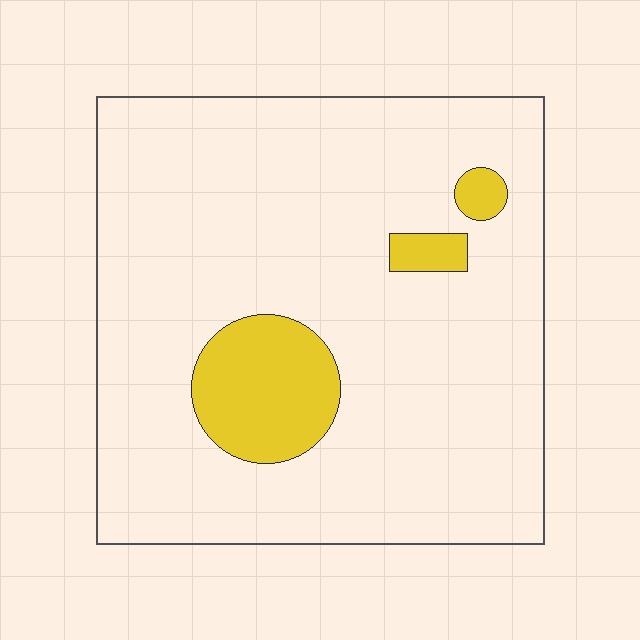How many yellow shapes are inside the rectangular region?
3.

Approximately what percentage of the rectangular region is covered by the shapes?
Approximately 10%.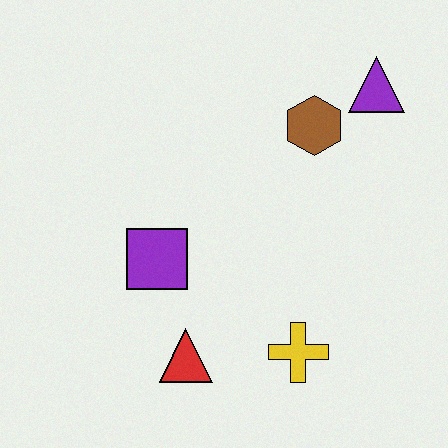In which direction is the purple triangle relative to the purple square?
The purple triangle is to the right of the purple square.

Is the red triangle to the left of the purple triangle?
Yes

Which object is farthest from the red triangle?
The purple triangle is farthest from the red triangle.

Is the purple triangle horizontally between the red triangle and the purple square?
No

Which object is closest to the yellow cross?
The red triangle is closest to the yellow cross.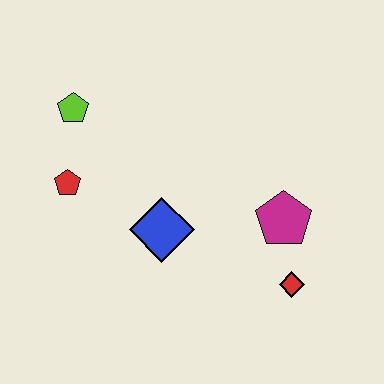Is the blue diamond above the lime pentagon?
No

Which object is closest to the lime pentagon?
The red pentagon is closest to the lime pentagon.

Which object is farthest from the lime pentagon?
The red diamond is farthest from the lime pentagon.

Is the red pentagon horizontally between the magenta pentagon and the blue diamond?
No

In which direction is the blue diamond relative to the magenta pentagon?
The blue diamond is to the left of the magenta pentagon.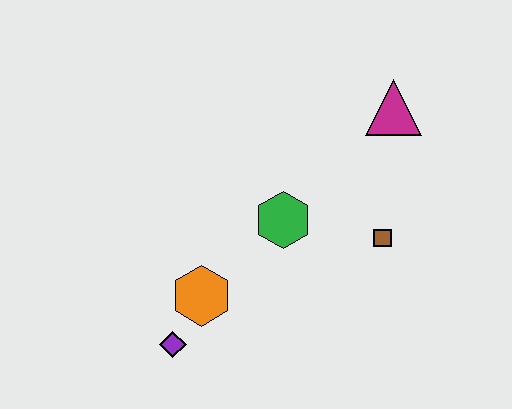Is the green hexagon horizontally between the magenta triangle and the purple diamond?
Yes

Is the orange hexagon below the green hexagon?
Yes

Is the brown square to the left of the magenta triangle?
Yes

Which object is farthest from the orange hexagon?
The magenta triangle is farthest from the orange hexagon.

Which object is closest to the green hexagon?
The brown square is closest to the green hexagon.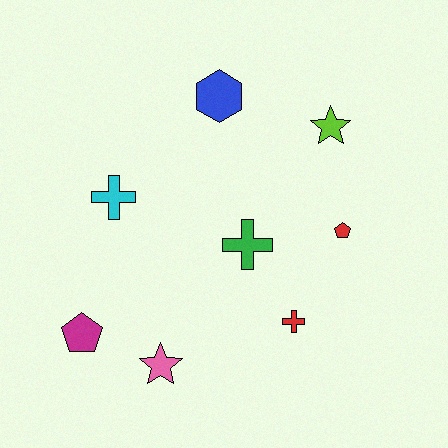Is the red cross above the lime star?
No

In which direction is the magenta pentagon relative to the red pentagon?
The magenta pentagon is to the left of the red pentagon.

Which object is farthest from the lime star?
The magenta pentagon is farthest from the lime star.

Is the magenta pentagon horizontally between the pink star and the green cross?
No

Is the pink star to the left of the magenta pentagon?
No